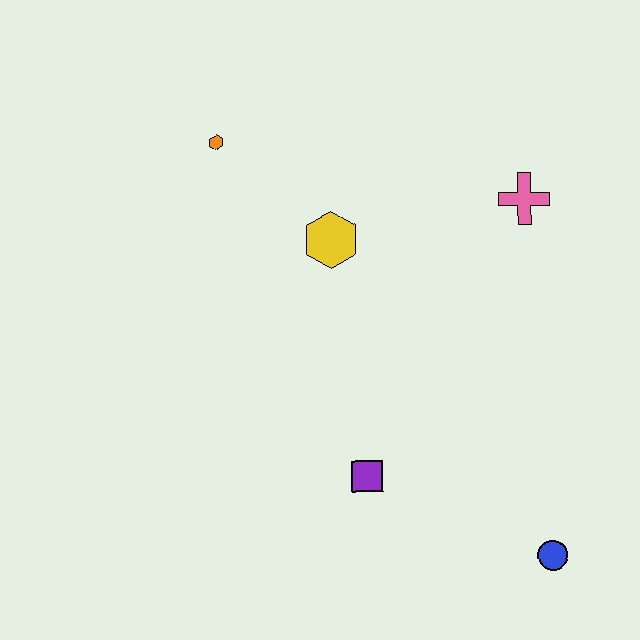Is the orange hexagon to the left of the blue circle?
Yes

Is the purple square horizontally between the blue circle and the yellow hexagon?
Yes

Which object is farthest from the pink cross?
The blue circle is farthest from the pink cross.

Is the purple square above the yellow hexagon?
No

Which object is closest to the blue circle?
The purple square is closest to the blue circle.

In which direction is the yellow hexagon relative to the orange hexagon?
The yellow hexagon is to the right of the orange hexagon.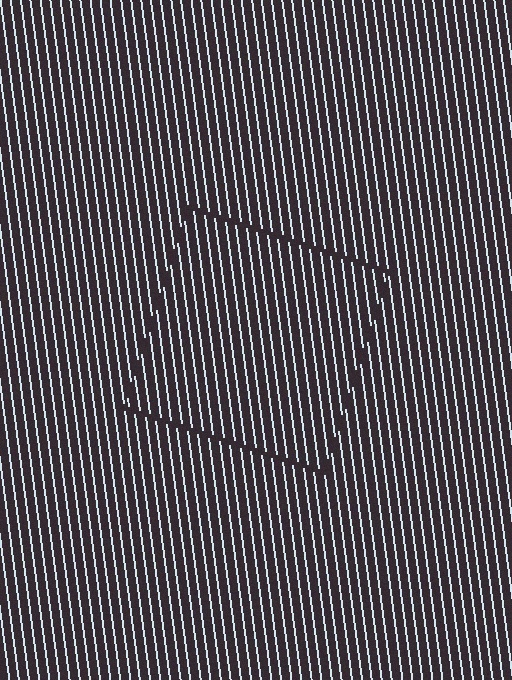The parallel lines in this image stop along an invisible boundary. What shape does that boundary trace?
An illusory square. The interior of the shape contains the same grating, shifted by half a period — the contour is defined by the phase discontinuity where line-ends from the inner and outer gratings abut.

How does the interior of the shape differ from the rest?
The interior of the shape contains the same grating, shifted by half a period — the contour is defined by the phase discontinuity where line-ends from the inner and outer gratings abut.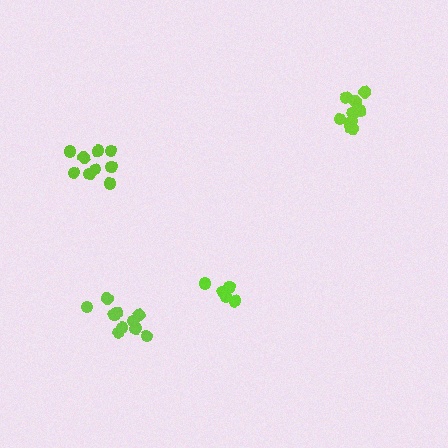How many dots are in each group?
Group 1: 10 dots, Group 2: 9 dots, Group 3: 10 dots, Group 4: 5 dots (34 total).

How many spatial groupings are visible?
There are 4 spatial groupings.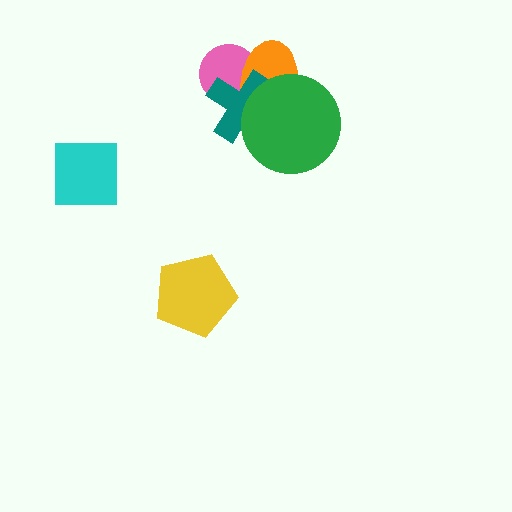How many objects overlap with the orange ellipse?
3 objects overlap with the orange ellipse.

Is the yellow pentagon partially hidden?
No, no other shape covers it.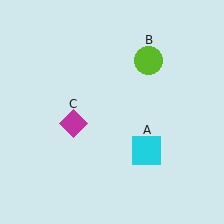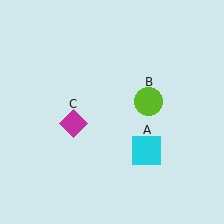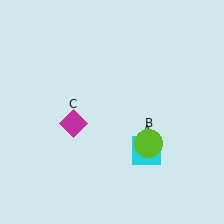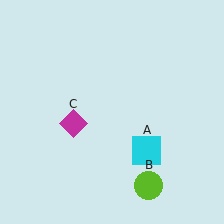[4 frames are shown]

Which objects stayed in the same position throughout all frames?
Cyan square (object A) and magenta diamond (object C) remained stationary.